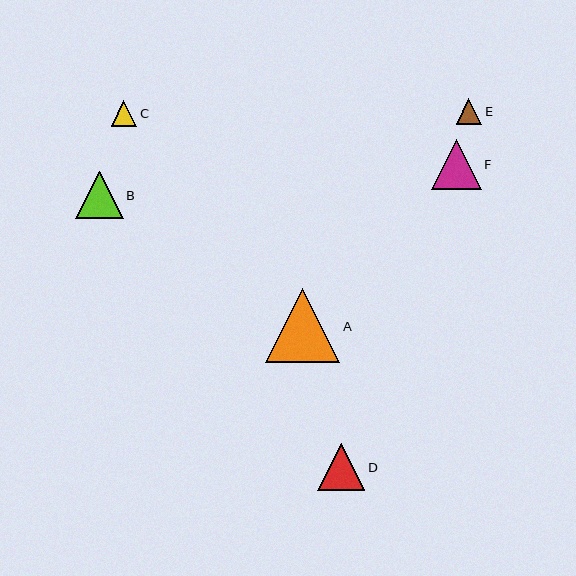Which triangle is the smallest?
Triangle C is the smallest with a size of approximately 26 pixels.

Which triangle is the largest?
Triangle A is the largest with a size of approximately 74 pixels.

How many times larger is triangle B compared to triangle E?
Triangle B is approximately 1.8 times the size of triangle E.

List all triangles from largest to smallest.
From largest to smallest: A, F, D, B, E, C.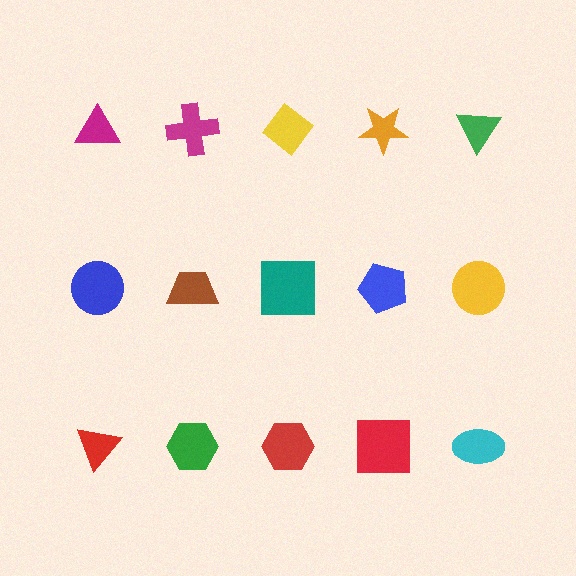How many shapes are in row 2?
5 shapes.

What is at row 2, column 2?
A brown trapezoid.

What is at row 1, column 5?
A green triangle.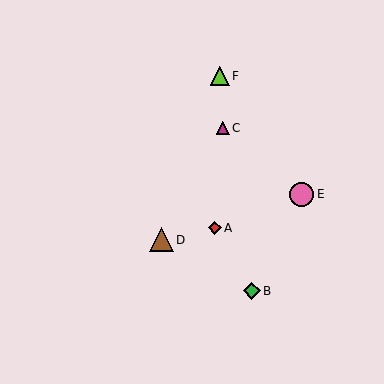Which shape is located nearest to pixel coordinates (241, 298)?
The green diamond (labeled B) at (252, 291) is nearest to that location.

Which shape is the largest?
The pink circle (labeled E) is the largest.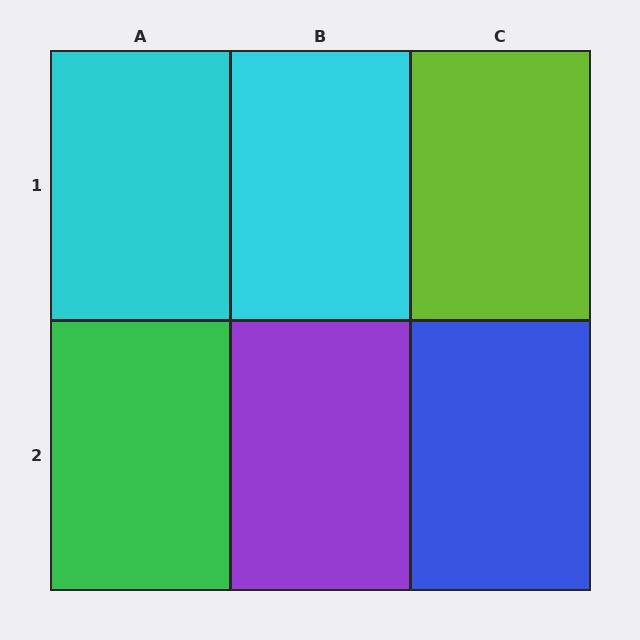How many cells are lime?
1 cell is lime.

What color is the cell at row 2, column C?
Blue.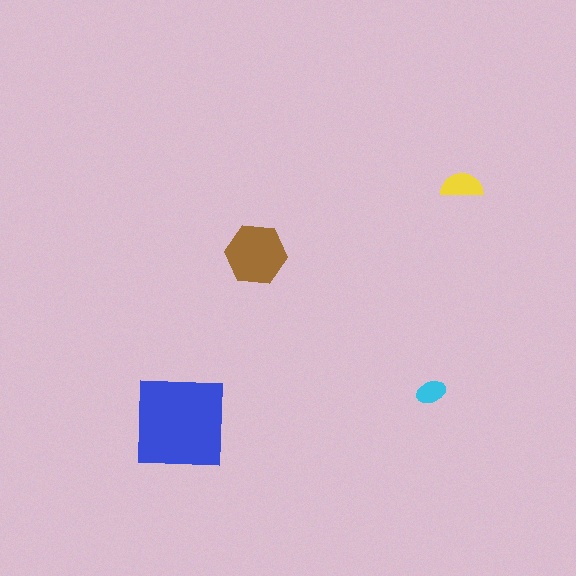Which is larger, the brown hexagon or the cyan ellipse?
The brown hexagon.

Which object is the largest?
The blue square.